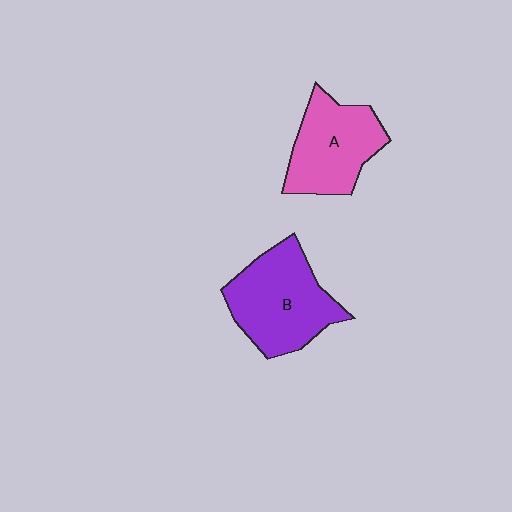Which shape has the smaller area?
Shape A (pink).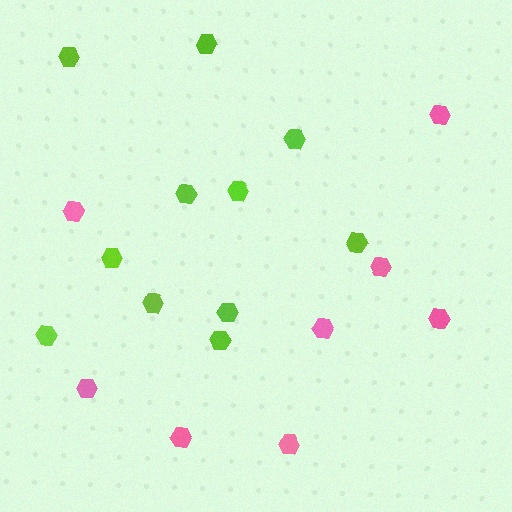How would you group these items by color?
There are 2 groups: one group of pink hexagons (8) and one group of lime hexagons (11).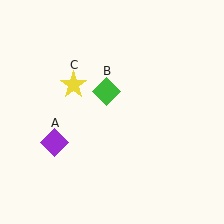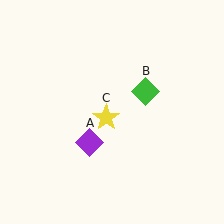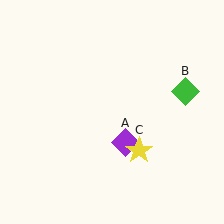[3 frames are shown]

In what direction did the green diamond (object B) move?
The green diamond (object B) moved right.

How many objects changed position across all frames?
3 objects changed position: purple diamond (object A), green diamond (object B), yellow star (object C).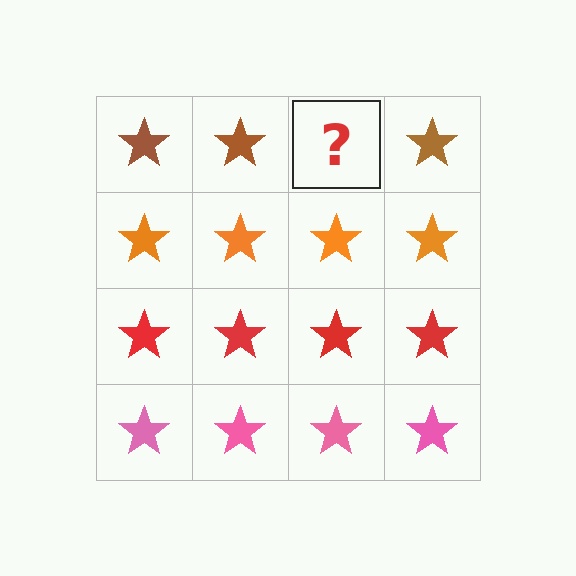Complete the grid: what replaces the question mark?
The question mark should be replaced with a brown star.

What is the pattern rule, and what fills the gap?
The rule is that each row has a consistent color. The gap should be filled with a brown star.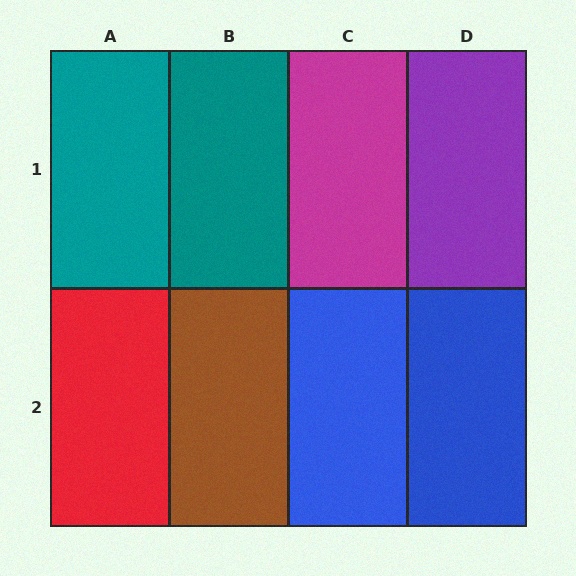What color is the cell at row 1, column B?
Teal.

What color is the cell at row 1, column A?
Teal.